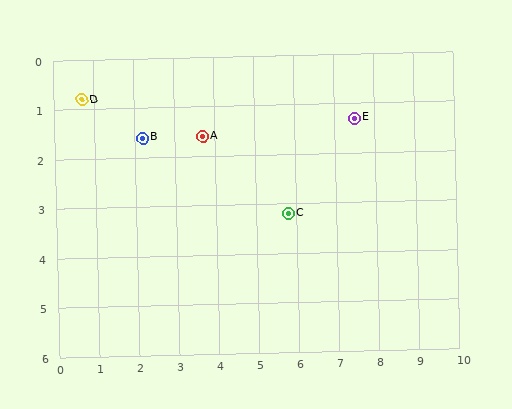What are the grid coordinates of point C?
Point C is at approximately (5.8, 3.2).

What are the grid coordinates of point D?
Point D is at approximately (0.7, 0.8).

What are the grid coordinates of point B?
Point B is at approximately (2.2, 1.6).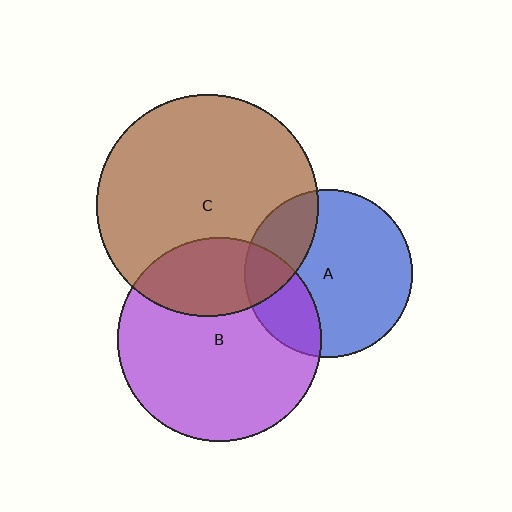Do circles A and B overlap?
Yes.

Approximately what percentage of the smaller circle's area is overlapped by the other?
Approximately 25%.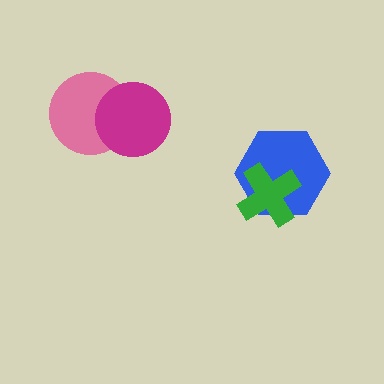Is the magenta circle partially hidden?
No, no other shape covers it.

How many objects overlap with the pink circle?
1 object overlaps with the pink circle.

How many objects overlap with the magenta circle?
1 object overlaps with the magenta circle.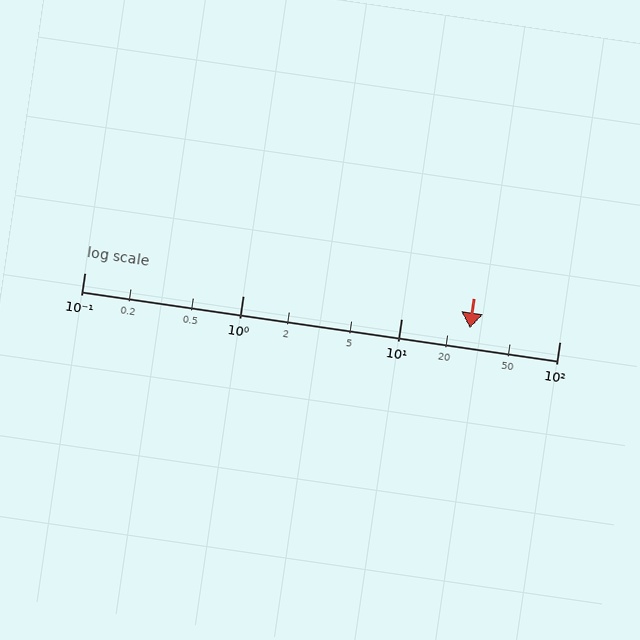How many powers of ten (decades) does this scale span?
The scale spans 3 decades, from 0.1 to 100.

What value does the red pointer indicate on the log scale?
The pointer indicates approximately 27.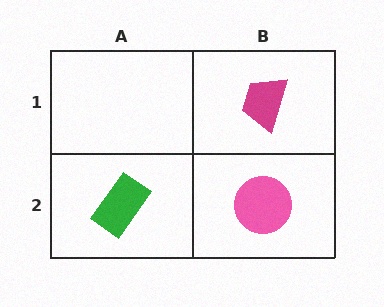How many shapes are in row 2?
2 shapes.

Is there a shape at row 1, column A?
No, that cell is empty.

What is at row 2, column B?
A pink circle.